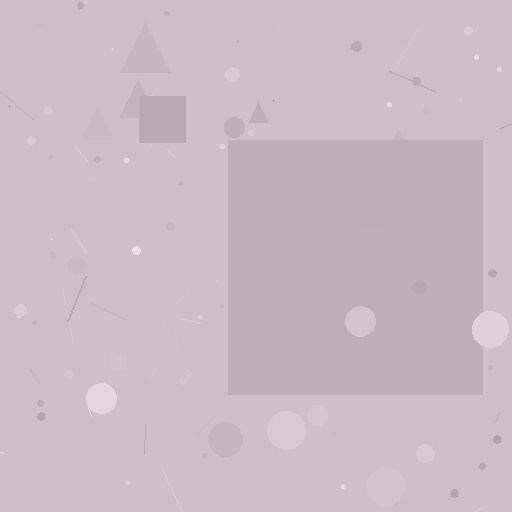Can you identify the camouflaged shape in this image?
The camouflaged shape is a square.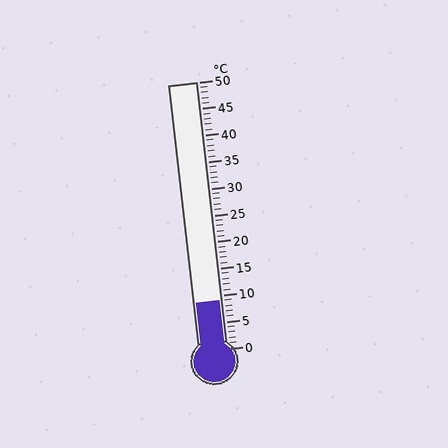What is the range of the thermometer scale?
The thermometer scale ranges from 0°C to 50°C.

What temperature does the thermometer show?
The thermometer shows approximately 9°C.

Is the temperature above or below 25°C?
The temperature is below 25°C.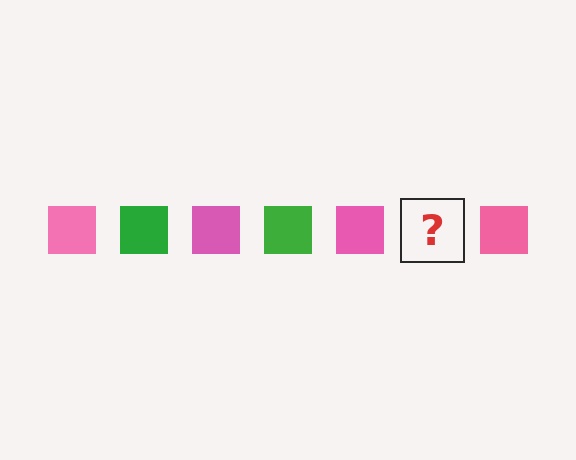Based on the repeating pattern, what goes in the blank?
The blank should be a green square.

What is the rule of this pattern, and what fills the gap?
The rule is that the pattern cycles through pink, green squares. The gap should be filled with a green square.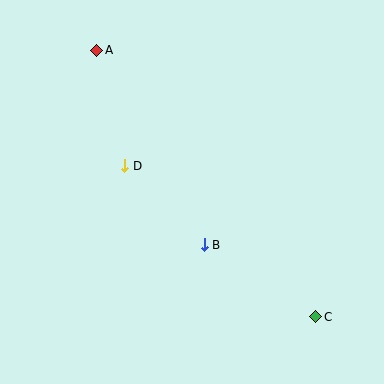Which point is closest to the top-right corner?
Point A is closest to the top-right corner.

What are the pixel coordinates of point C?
Point C is at (316, 316).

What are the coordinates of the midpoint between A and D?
The midpoint between A and D is at (111, 108).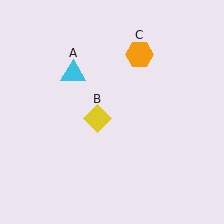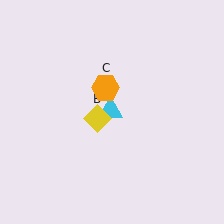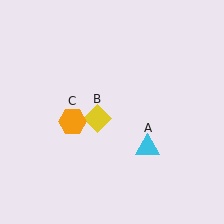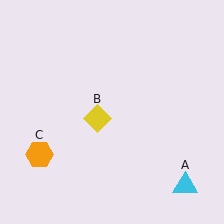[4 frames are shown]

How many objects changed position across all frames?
2 objects changed position: cyan triangle (object A), orange hexagon (object C).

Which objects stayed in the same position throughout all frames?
Yellow diamond (object B) remained stationary.